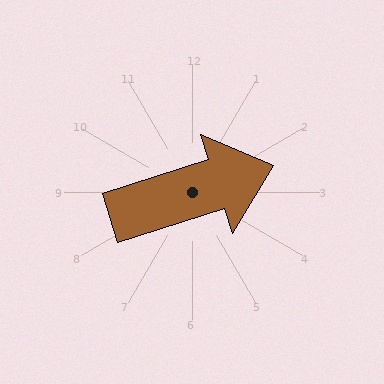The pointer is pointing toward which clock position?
Roughly 2 o'clock.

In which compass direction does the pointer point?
East.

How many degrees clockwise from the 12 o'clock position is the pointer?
Approximately 72 degrees.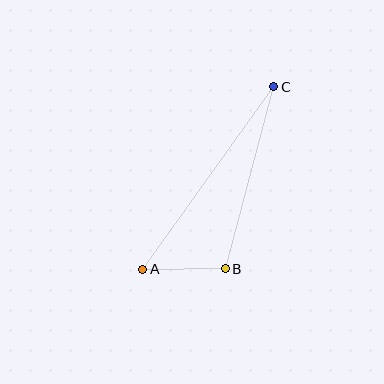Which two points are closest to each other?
Points A and B are closest to each other.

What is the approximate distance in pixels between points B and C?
The distance between B and C is approximately 189 pixels.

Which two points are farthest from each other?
Points A and C are farthest from each other.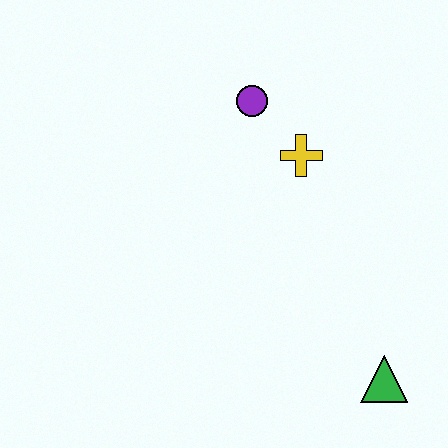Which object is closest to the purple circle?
The yellow cross is closest to the purple circle.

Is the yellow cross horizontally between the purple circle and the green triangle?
Yes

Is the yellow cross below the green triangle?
No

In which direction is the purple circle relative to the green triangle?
The purple circle is above the green triangle.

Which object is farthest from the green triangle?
The purple circle is farthest from the green triangle.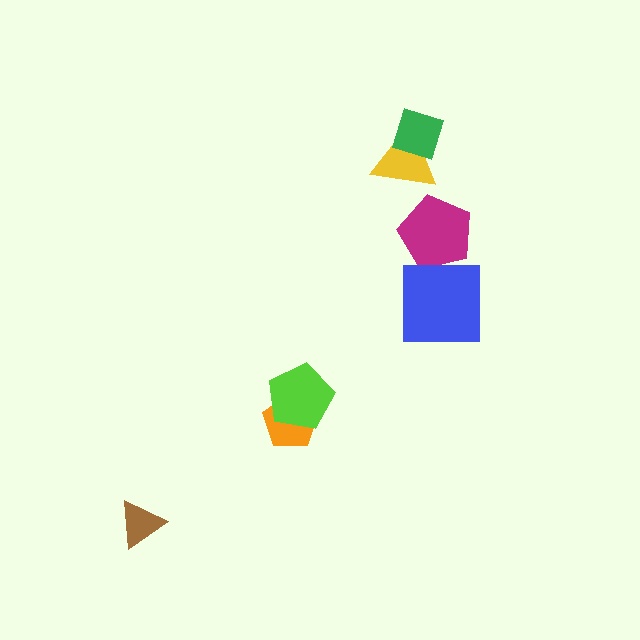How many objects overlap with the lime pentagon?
1 object overlaps with the lime pentagon.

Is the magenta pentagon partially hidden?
No, no other shape covers it.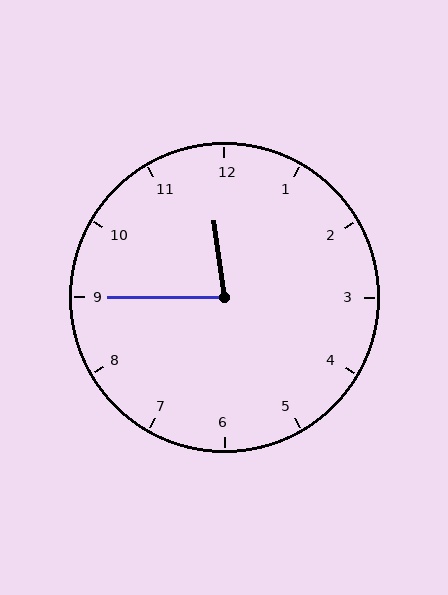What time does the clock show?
11:45.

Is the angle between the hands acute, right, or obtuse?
It is acute.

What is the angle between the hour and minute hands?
Approximately 82 degrees.